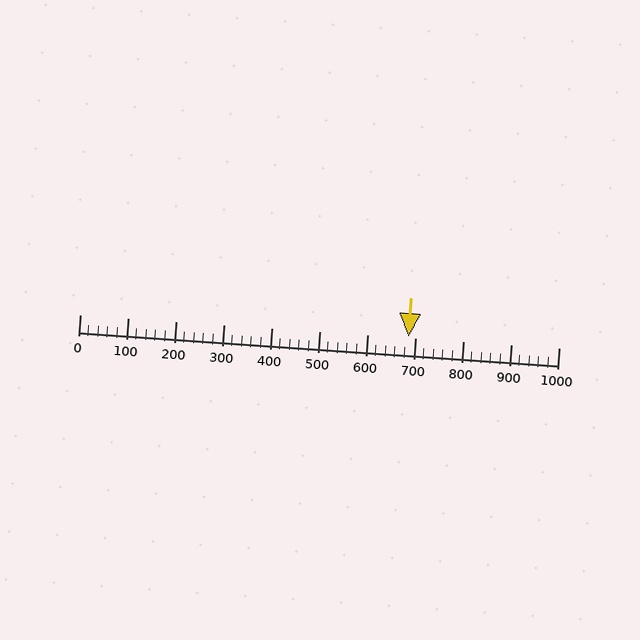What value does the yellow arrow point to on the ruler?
The yellow arrow points to approximately 686.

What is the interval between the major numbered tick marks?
The major tick marks are spaced 100 units apart.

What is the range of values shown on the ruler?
The ruler shows values from 0 to 1000.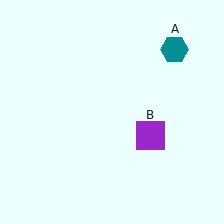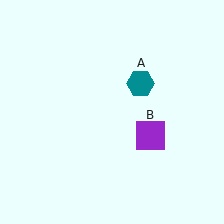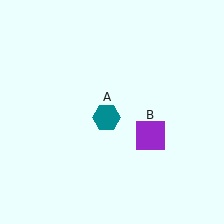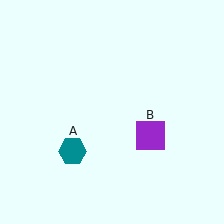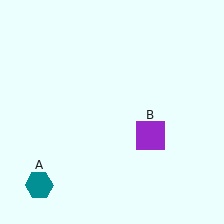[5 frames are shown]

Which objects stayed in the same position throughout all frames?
Purple square (object B) remained stationary.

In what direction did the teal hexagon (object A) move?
The teal hexagon (object A) moved down and to the left.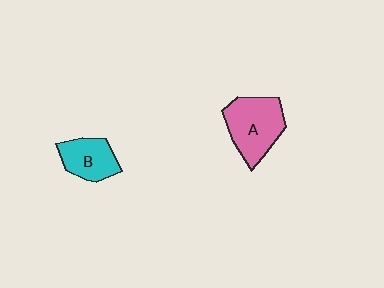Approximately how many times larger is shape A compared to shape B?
Approximately 1.5 times.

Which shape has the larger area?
Shape A (pink).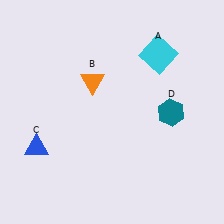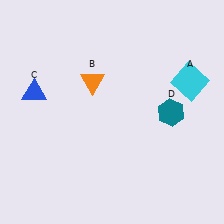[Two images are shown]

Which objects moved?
The objects that moved are: the cyan square (A), the blue triangle (C).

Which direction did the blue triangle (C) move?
The blue triangle (C) moved up.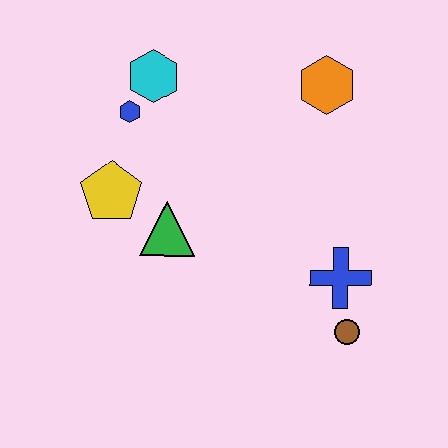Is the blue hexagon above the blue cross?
Yes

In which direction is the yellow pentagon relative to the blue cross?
The yellow pentagon is to the left of the blue cross.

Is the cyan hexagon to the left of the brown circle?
Yes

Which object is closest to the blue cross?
The brown circle is closest to the blue cross.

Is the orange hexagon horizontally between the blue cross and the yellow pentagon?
Yes